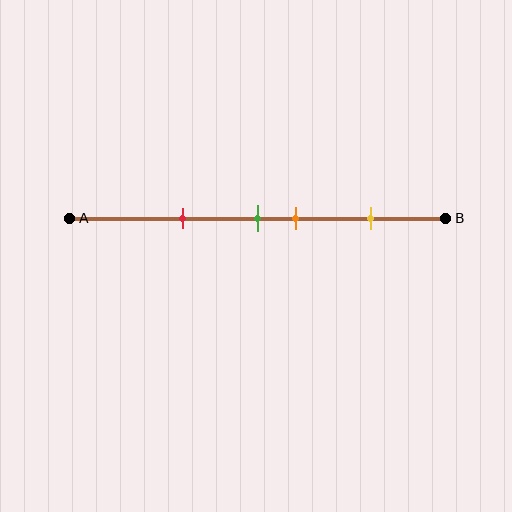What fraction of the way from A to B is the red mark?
The red mark is approximately 30% (0.3) of the way from A to B.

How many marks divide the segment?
There are 4 marks dividing the segment.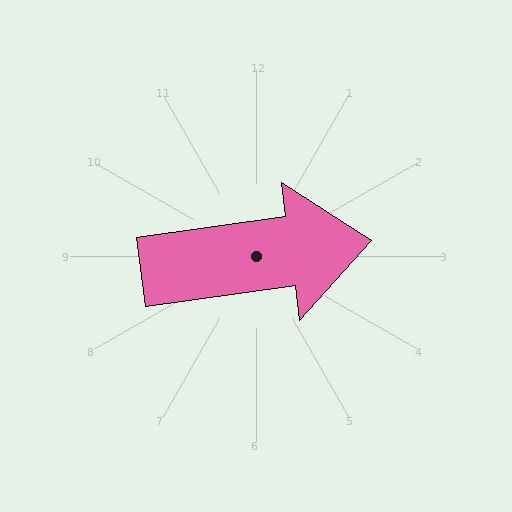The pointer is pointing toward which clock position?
Roughly 3 o'clock.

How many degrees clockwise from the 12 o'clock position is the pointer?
Approximately 82 degrees.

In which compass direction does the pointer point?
East.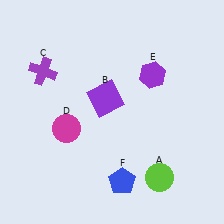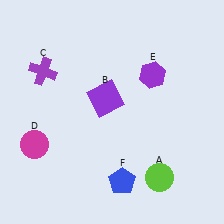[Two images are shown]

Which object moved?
The magenta circle (D) moved left.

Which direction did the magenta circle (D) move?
The magenta circle (D) moved left.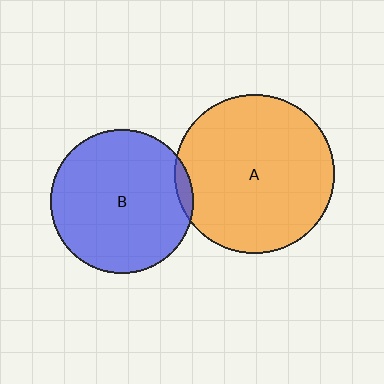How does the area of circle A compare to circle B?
Approximately 1.2 times.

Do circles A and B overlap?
Yes.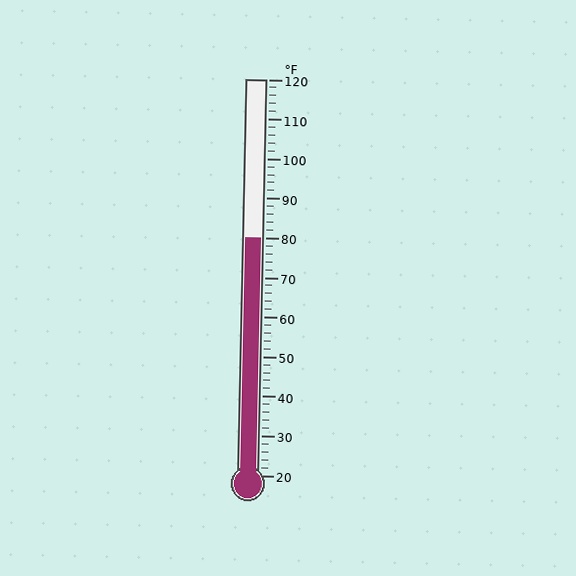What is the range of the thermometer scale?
The thermometer scale ranges from 20°F to 120°F.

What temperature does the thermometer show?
The thermometer shows approximately 80°F.